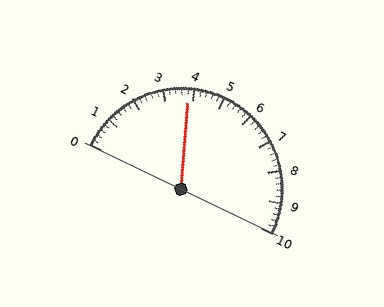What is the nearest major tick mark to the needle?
The nearest major tick mark is 4.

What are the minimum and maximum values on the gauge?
The gauge ranges from 0 to 10.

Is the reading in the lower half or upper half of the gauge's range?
The reading is in the lower half of the range (0 to 10).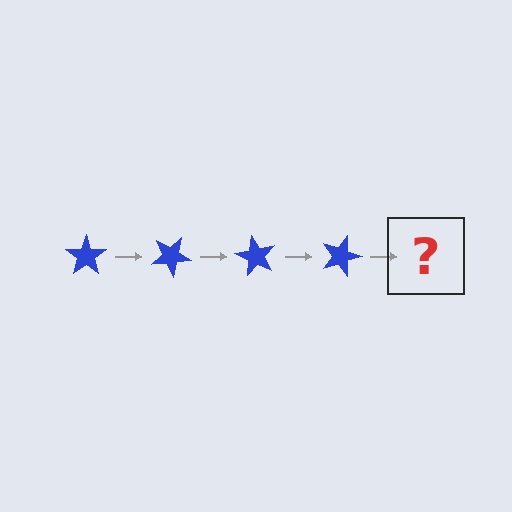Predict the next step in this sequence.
The next step is a blue star rotated 120 degrees.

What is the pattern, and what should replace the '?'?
The pattern is that the star rotates 30 degrees each step. The '?' should be a blue star rotated 120 degrees.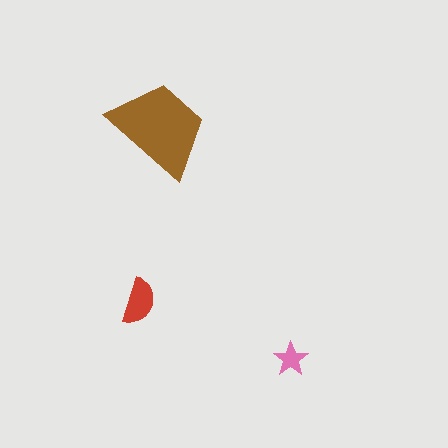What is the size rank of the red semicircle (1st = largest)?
2nd.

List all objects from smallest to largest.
The pink star, the red semicircle, the brown trapezoid.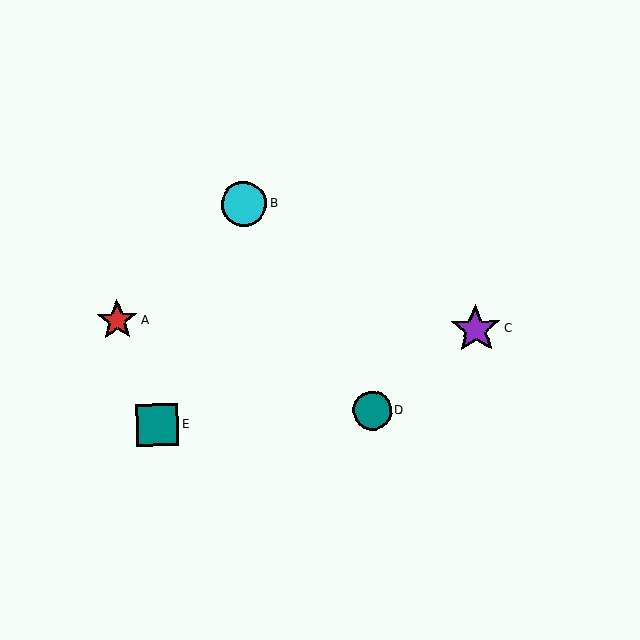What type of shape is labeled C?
Shape C is a purple star.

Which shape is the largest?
The purple star (labeled C) is the largest.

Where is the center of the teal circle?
The center of the teal circle is at (372, 411).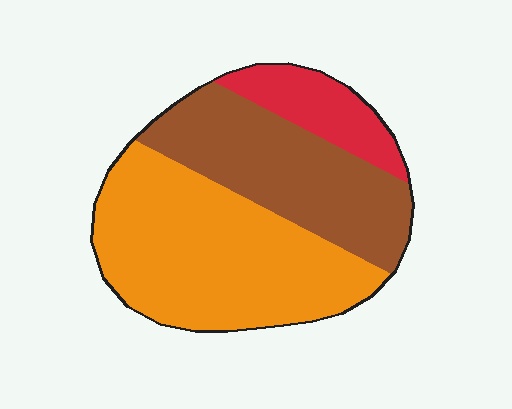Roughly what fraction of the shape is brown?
Brown covers 35% of the shape.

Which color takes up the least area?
Red, at roughly 15%.